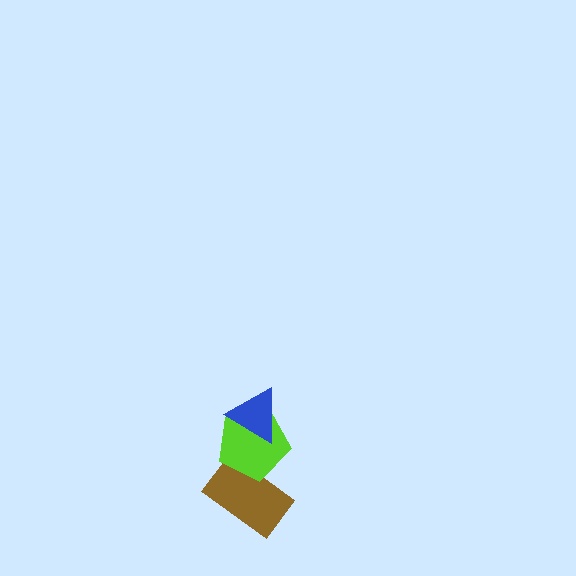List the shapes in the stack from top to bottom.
From top to bottom: the blue triangle, the lime pentagon, the brown rectangle.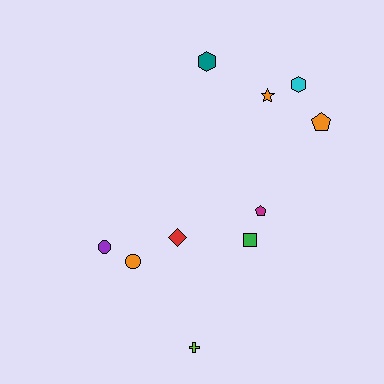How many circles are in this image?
There are 2 circles.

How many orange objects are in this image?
There are 3 orange objects.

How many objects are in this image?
There are 10 objects.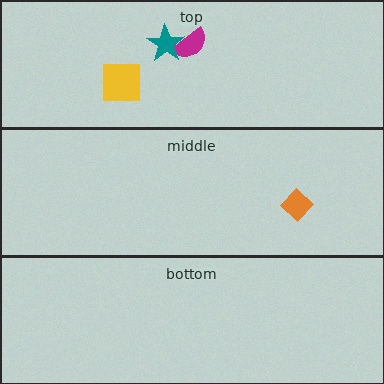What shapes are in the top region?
The magenta semicircle, the yellow square, the teal star.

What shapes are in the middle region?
The orange diamond.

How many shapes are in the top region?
3.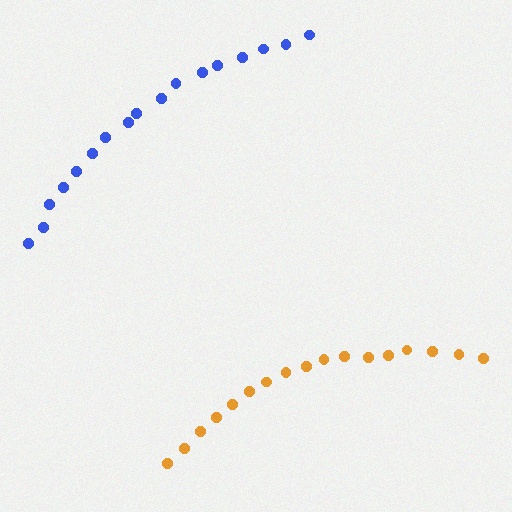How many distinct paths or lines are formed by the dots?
There are 2 distinct paths.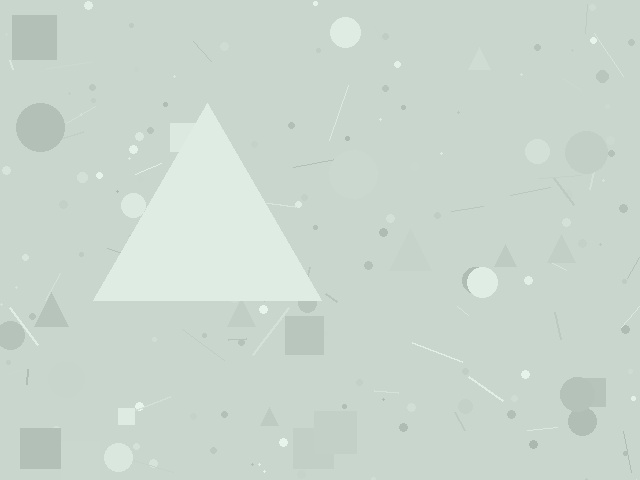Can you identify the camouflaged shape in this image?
The camouflaged shape is a triangle.